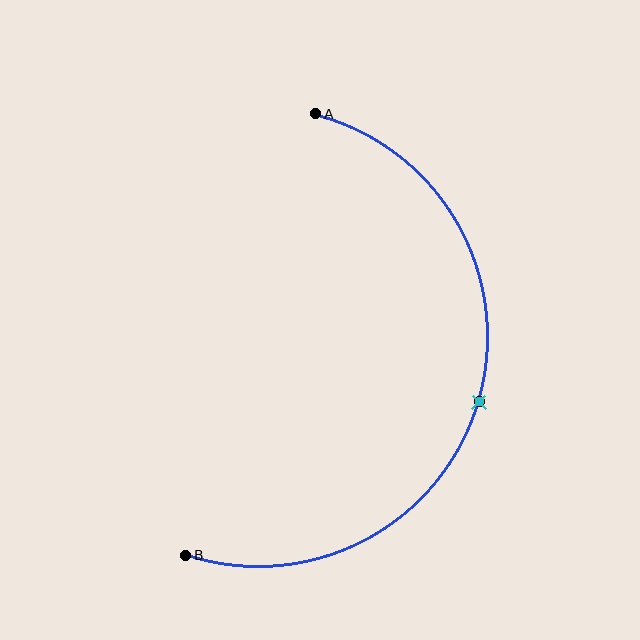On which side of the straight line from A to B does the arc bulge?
The arc bulges to the right of the straight line connecting A and B.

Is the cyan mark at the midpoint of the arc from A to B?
Yes. The cyan mark lies on the arc at equal arc-length from both A and B — it is the arc midpoint.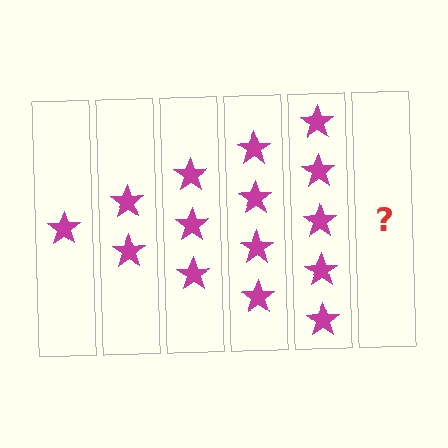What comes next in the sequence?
The next element should be 6 stars.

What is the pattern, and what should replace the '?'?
The pattern is that each step adds one more star. The '?' should be 6 stars.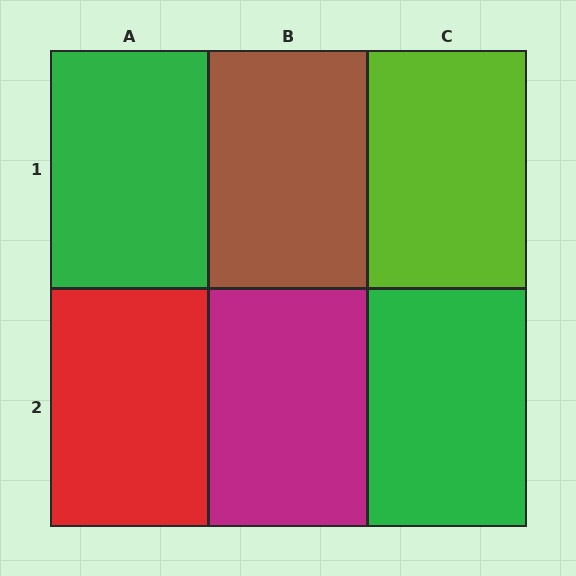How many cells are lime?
1 cell is lime.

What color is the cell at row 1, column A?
Green.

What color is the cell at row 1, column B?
Brown.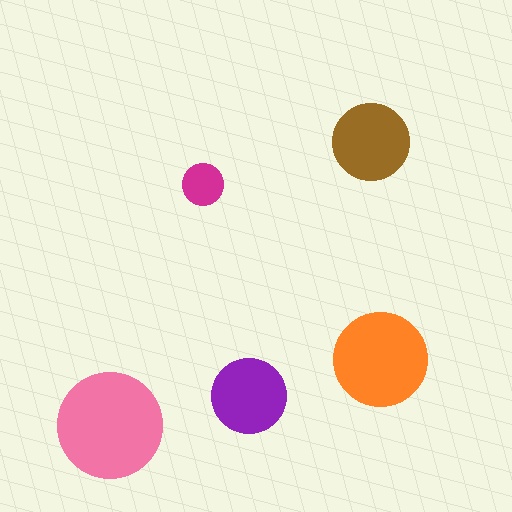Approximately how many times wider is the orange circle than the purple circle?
About 1.5 times wider.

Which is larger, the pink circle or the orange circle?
The pink one.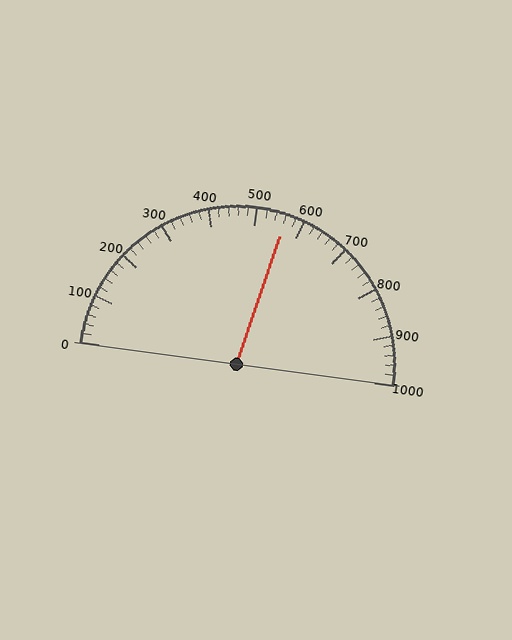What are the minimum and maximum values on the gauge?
The gauge ranges from 0 to 1000.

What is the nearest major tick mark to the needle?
The nearest major tick mark is 600.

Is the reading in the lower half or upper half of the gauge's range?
The reading is in the upper half of the range (0 to 1000).